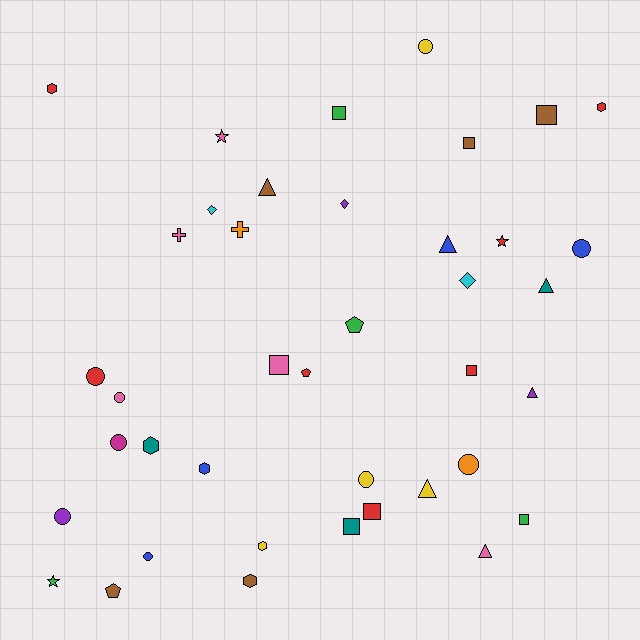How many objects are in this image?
There are 40 objects.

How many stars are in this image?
There are 3 stars.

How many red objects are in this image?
There are 7 red objects.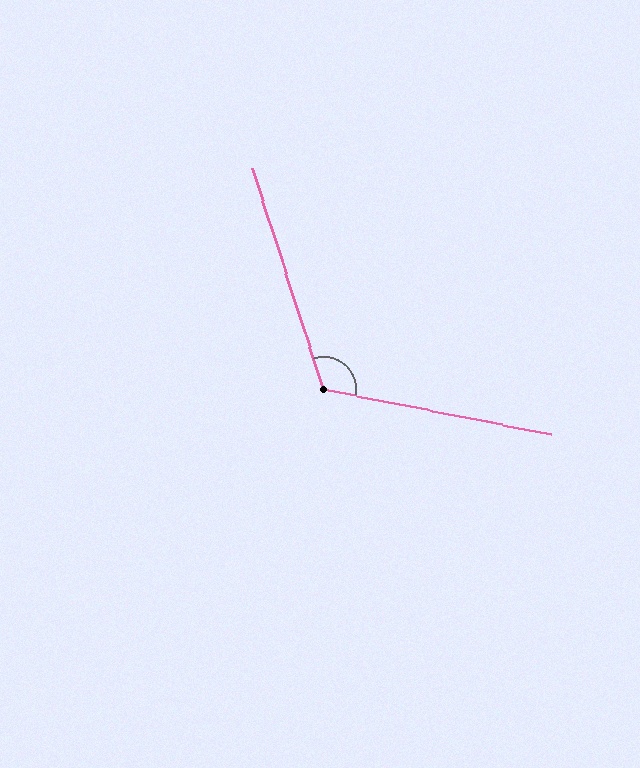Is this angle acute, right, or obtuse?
It is obtuse.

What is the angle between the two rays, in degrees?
Approximately 119 degrees.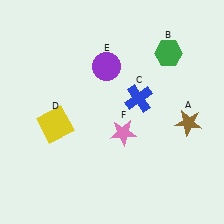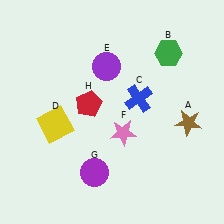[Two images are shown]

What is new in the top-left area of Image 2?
A red pentagon (H) was added in the top-left area of Image 2.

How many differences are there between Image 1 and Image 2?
There are 2 differences between the two images.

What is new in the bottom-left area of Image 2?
A purple circle (G) was added in the bottom-left area of Image 2.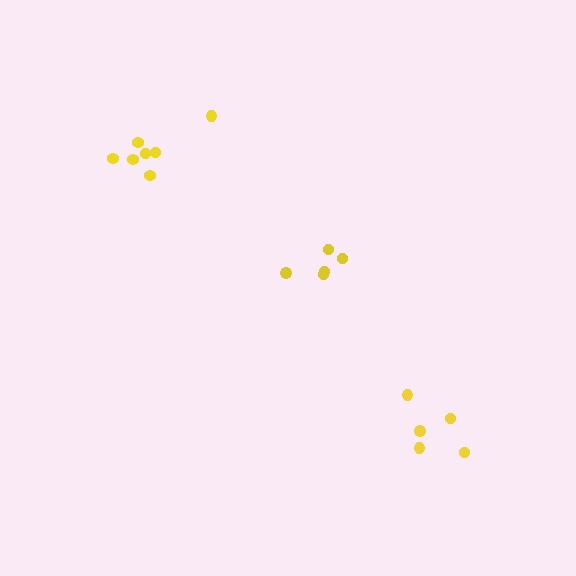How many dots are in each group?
Group 1: 5 dots, Group 2: 5 dots, Group 3: 7 dots (17 total).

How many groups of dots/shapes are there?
There are 3 groups.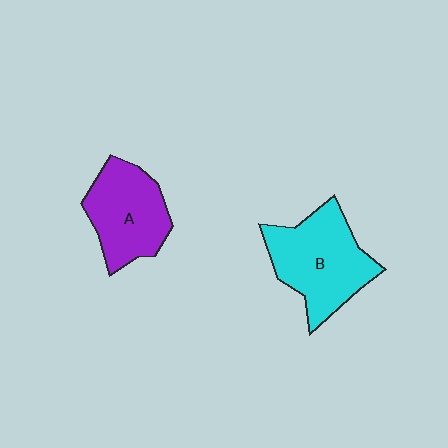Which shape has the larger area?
Shape B (cyan).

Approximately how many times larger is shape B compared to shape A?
Approximately 1.2 times.